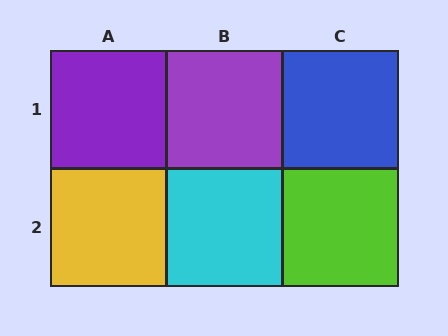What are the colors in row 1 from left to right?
Purple, purple, blue.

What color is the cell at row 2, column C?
Lime.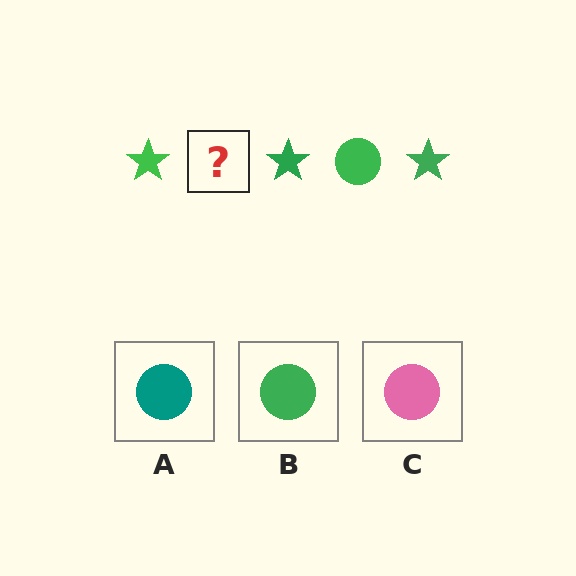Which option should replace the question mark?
Option B.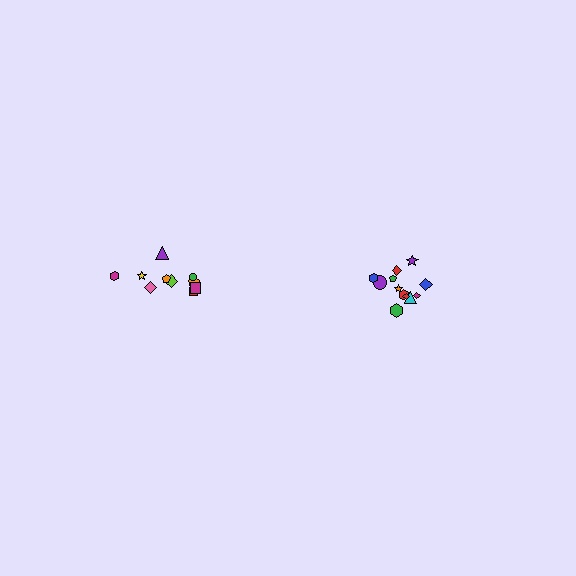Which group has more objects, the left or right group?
The right group.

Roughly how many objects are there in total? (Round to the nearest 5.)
Roughly 20 objects in total.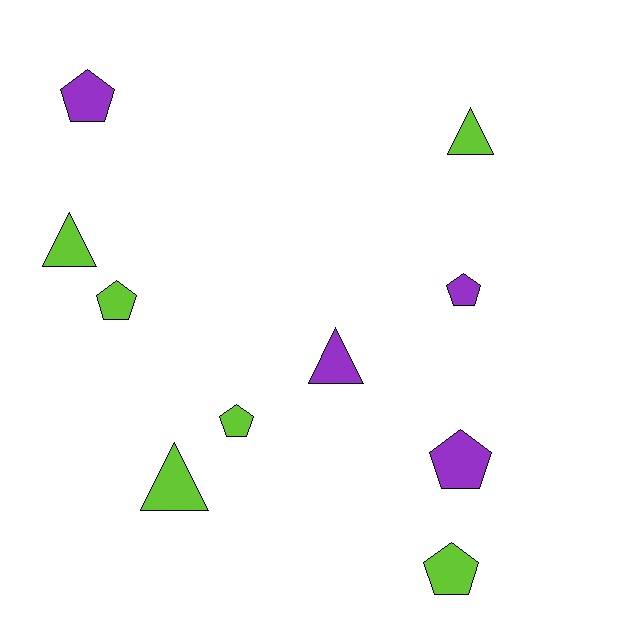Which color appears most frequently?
Lime, with 6 objects.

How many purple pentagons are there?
There are 3 purple pentagons.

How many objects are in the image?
There are 10 objects.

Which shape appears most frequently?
Pentagon, with 6 objects.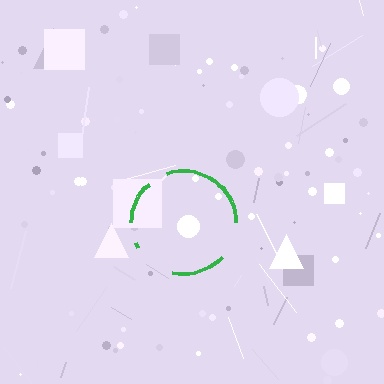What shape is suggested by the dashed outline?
The dashed outline suggests a circle.